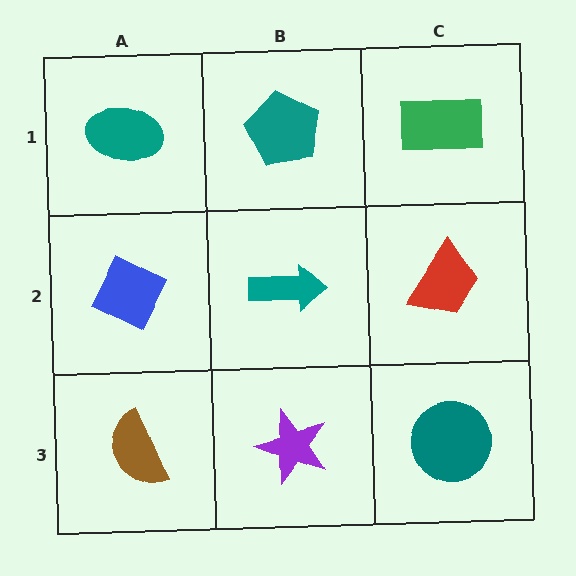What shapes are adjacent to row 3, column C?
A red trapezoid (row 2, column C), a purple star (row 3, column B).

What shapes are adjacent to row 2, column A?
A teal ellipse (row 1, column A), a brown semicircle (row 3, column A), a teal arrow (row 2, column B).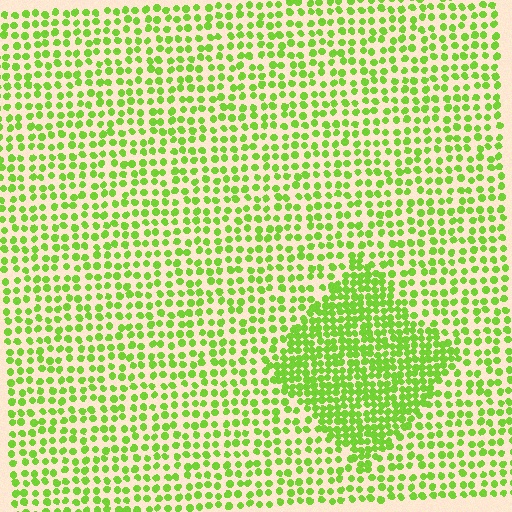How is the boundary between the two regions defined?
The boundary is defined by a change in element density (approximately 2.0x ratio). All elements are the same color, size, and shape.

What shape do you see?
I see a diamond.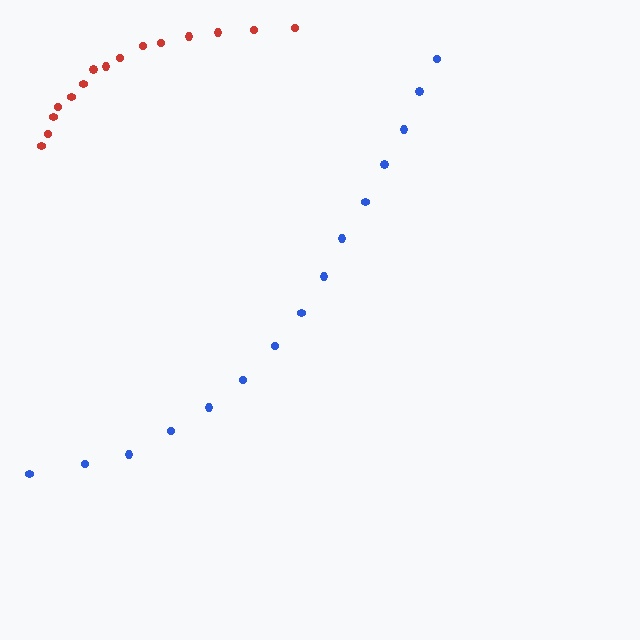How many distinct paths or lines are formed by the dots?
There are 2 distinct paths.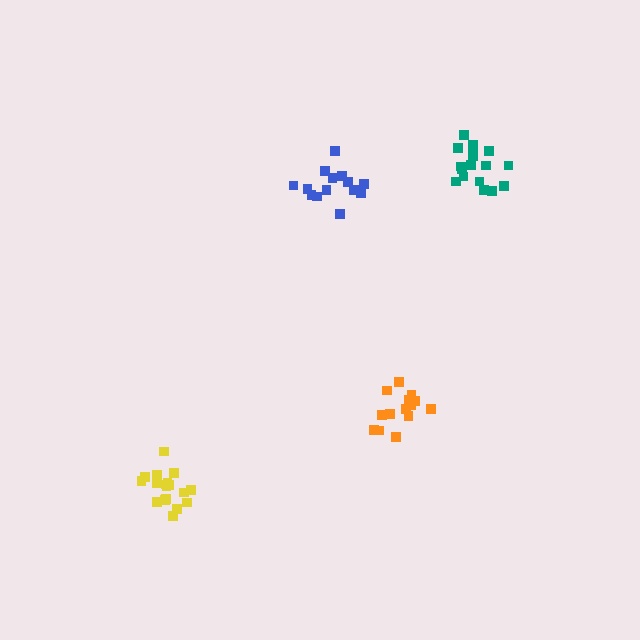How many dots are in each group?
Group 1: 18 dots, Group 2: 15 dots, Group 3: 14 dots, Group 4: 17 dots (64 total).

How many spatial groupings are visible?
There are 4 spatial groupings.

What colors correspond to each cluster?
The clusters are colored: yellow, orange, blue, teal.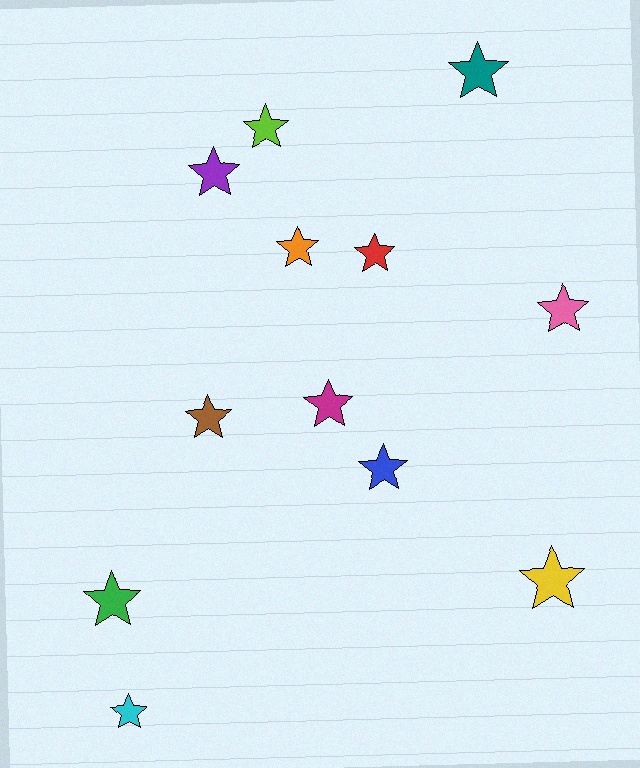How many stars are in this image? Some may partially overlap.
There are 12 stars.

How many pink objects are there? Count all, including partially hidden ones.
There is 1 pink object.